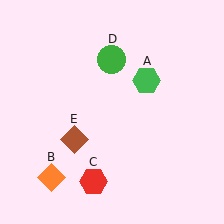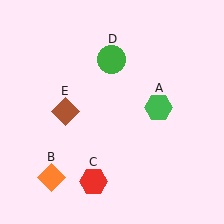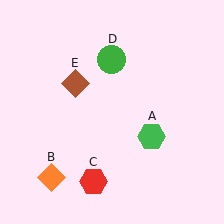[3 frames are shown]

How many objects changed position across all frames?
2 objects changed position: green hexagon (object A), brown diamond (object E).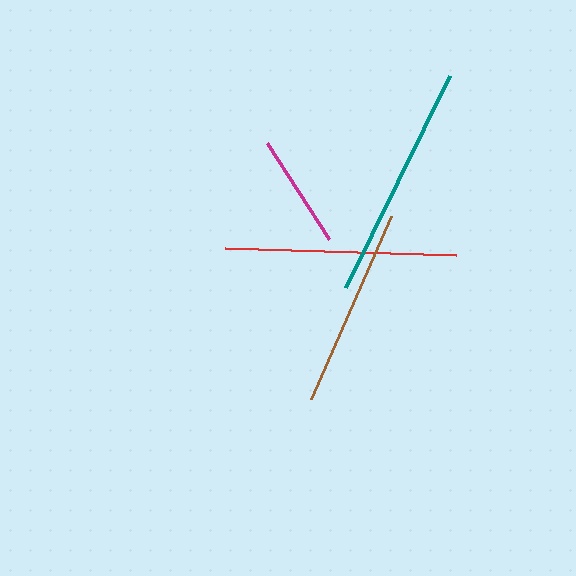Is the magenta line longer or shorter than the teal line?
The teal line is longer than the magenta line.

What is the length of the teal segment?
The teal segment is approximately 236 pixels long.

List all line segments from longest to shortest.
From longest to shortest: teal, red, brown, magenta.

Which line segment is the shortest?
The magenta line is the shortest at approximately 114 pixels.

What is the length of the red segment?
The red segment is approximately 230 pixels long.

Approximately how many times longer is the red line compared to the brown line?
The red line is approximately 1.2 times the length of the brown line.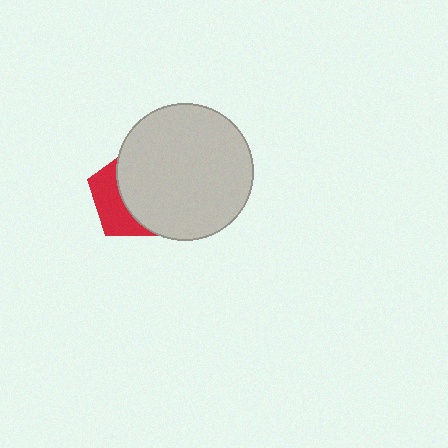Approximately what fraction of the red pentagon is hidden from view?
Roughly 64% of the red pentagon is hidden behind the light gray circle.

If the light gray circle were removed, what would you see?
You would see the complete red pentagon.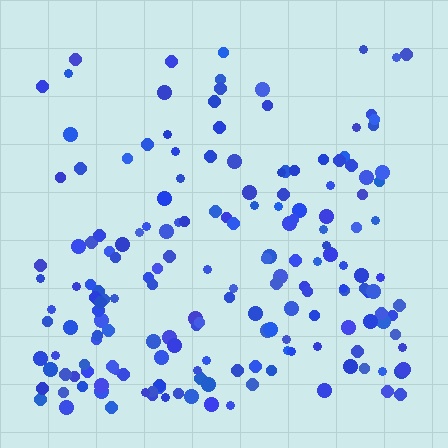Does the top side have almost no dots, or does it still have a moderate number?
Still a moderate number, just noticeably fewer than the bottom.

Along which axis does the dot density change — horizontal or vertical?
Vertical.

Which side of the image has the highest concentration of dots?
The bottom.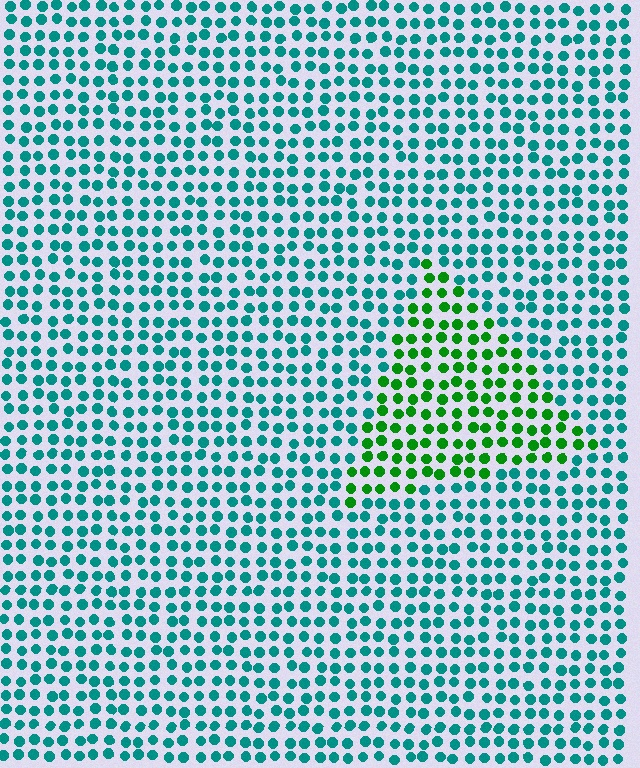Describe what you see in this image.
The image is filled with small teal elements in a uniform arrangement. A triangle-shaped region is visible where the elements are tinted to a slightly different hue, forming a subtle color boundary.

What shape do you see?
I see a triangle.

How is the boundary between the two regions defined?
The boundary is defined purely by a slight shift in hue (about 51 degrees). Spacing, size, and orientation are identical on both sides.